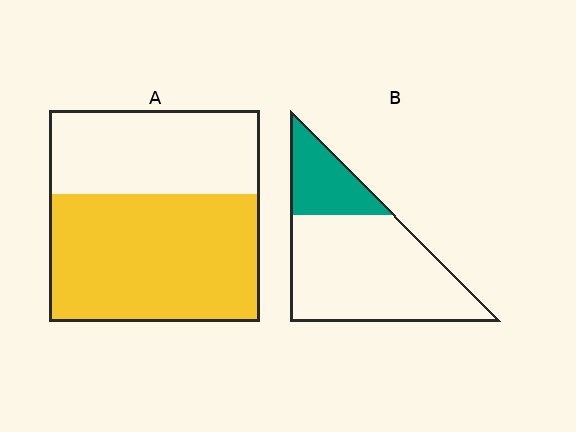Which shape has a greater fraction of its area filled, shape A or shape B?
Shape A.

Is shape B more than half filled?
No.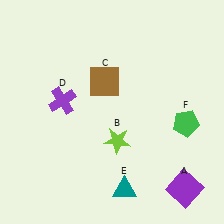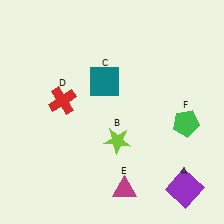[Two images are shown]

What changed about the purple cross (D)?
In Image 1, D is purple. In Image 2, it changed to red.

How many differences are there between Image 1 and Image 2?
There are 3 differences between the two images.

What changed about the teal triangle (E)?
In Image 1, E is teal. In Image 2, it changed to magenta.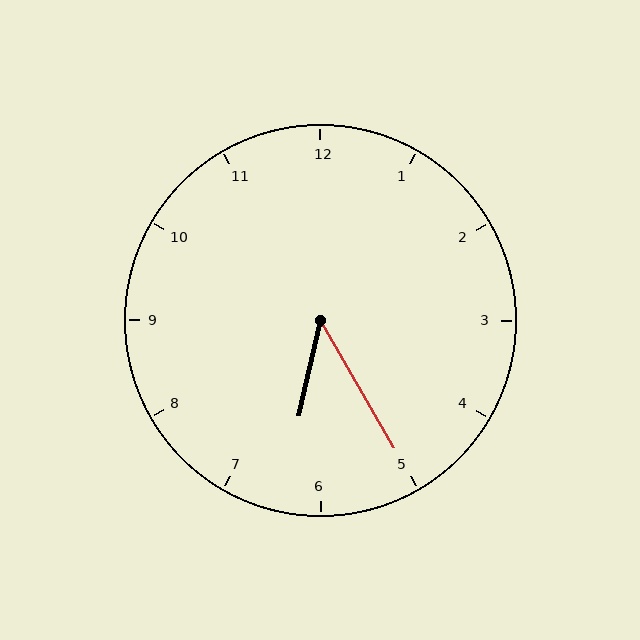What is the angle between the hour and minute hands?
Approximately 42 degrees.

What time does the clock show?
6:25.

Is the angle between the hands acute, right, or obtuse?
It is acute.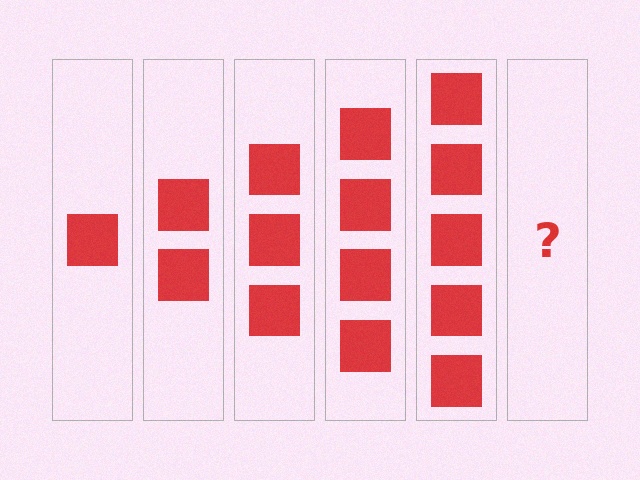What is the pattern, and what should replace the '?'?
The pattern is that each step adds one more square. The '?' should be 6 squares.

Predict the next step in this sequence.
The next step is 6 squares.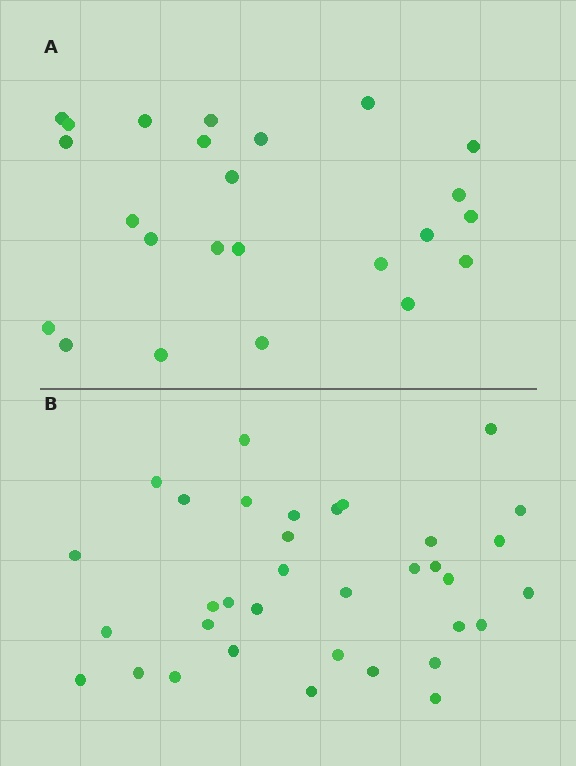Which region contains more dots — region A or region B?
Region B (the bottom region) has more dots.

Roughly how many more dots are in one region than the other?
Region B has roughly 12 or so more dots than region A.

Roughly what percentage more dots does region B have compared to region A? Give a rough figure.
About 45% more.